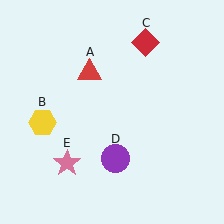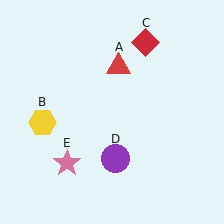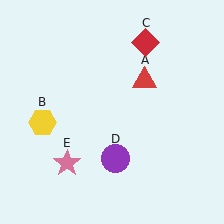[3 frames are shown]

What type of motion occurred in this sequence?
The red triangle (object A) rotated clockwise around the center of the scene.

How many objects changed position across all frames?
1 object changed position: red triangle (object A).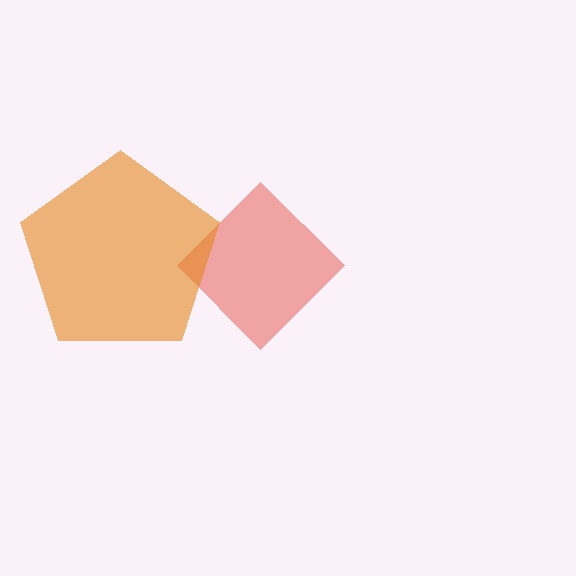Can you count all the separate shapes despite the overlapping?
Yes, there are 2 separate shapes.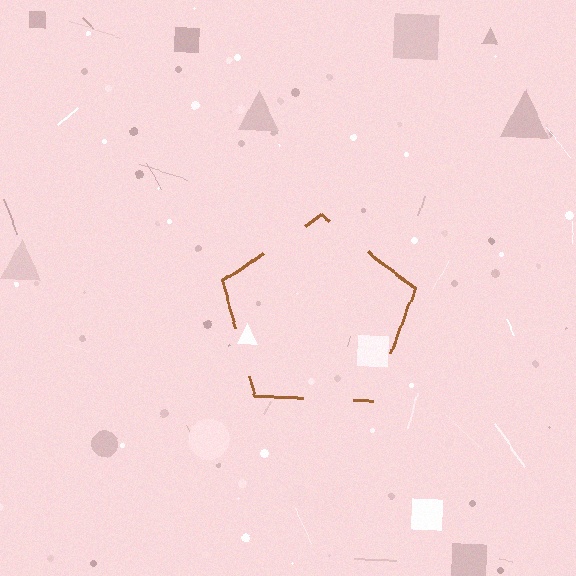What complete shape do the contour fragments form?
The contour fragments form a pentagon.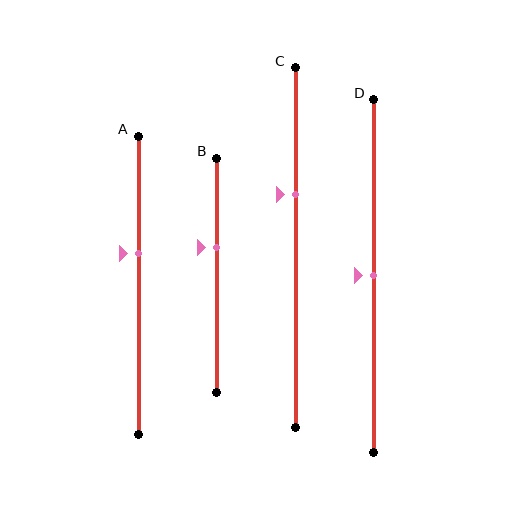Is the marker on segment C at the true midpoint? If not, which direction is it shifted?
No, the marker on segment C is shifted upward by about 15% of the segment length.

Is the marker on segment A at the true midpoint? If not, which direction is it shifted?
No, the marker on segment A is shifted upward by about 11% of the segment length.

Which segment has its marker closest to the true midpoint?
Segment D has its marker closest to the true midpoint.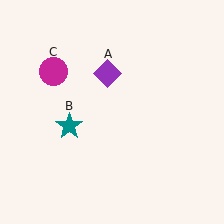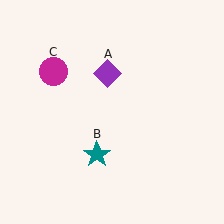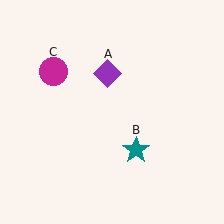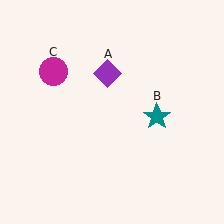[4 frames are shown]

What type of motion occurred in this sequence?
The teal star (object B) rotated counterclockwise around the center of the scene.